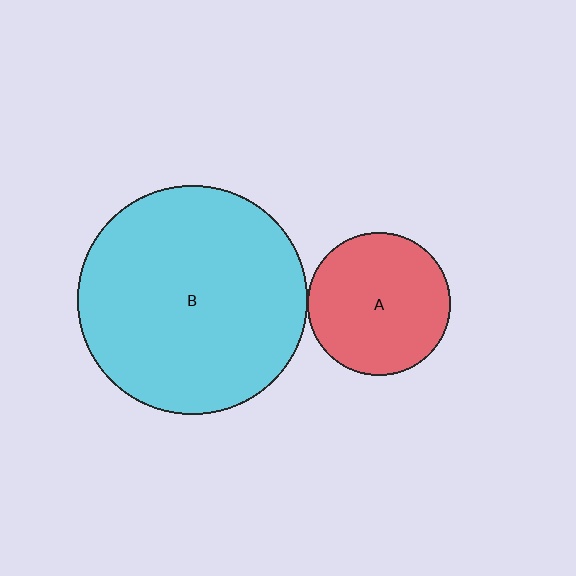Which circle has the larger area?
Circle B (cyan).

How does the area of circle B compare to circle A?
Approximately 2.6 times.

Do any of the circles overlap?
No, none of the circles overlap.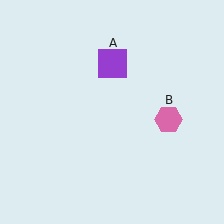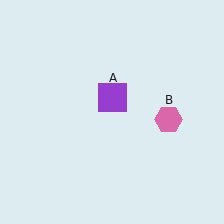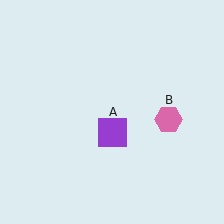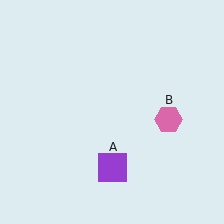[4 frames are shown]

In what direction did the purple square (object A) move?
The purple square (object A) moved down.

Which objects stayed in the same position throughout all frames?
Pink hexagon (object B) remained stationary.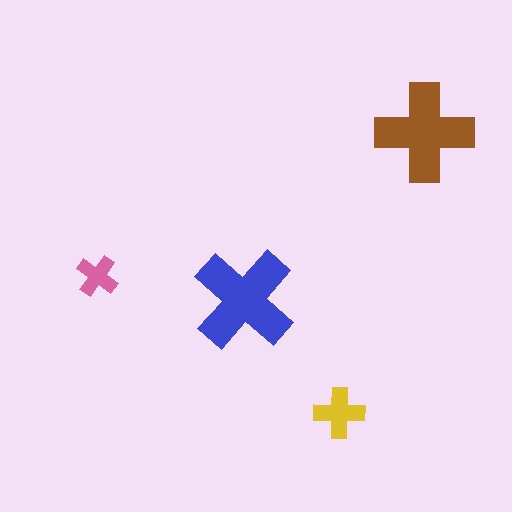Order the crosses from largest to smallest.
the blue one, the brown one, the yellow one, the pink one.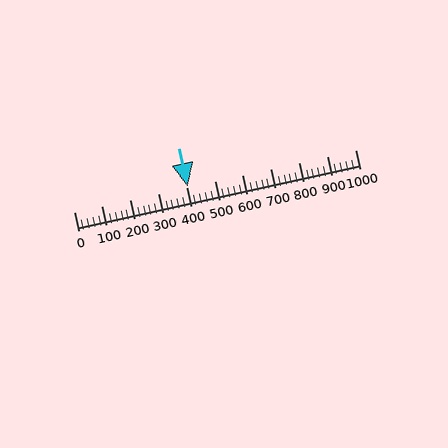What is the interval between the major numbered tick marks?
The major tick marks are spaced 100 units apart.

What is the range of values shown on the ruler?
The ruler shows values from 0 to 1000.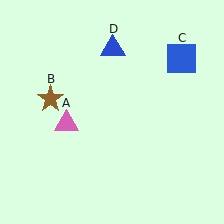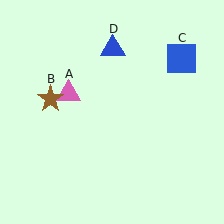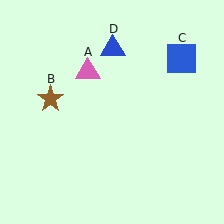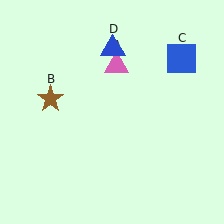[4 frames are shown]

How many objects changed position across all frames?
1 object changed position: pink triangle (object A).